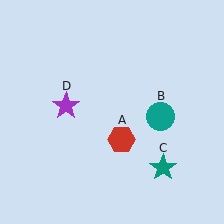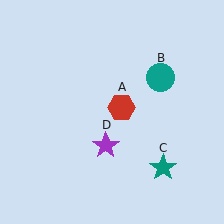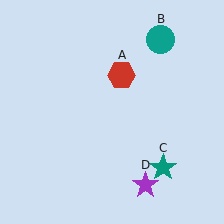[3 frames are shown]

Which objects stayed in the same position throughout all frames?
Teal star (object C) remained stationary.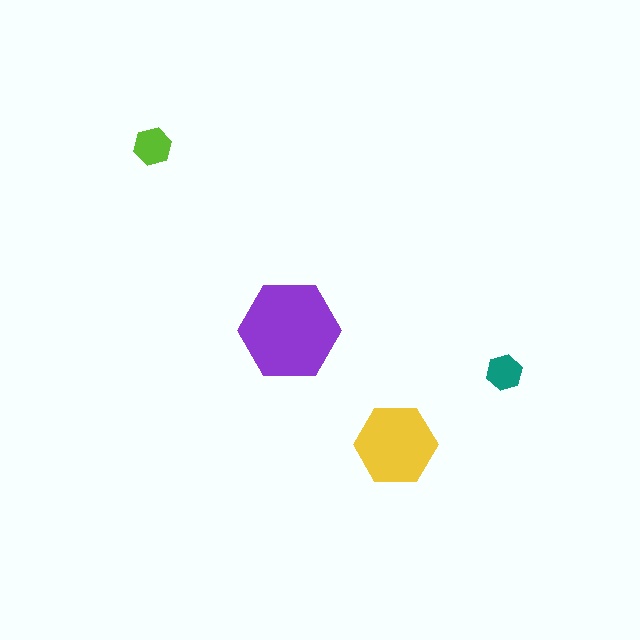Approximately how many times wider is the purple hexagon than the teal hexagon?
About 3 times wider.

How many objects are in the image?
There are 4 objects in the image.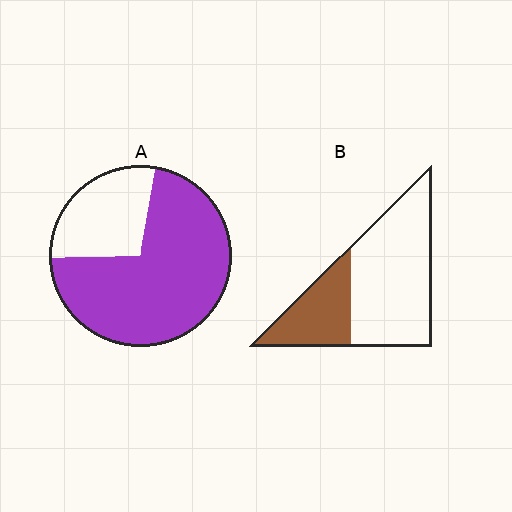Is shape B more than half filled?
No.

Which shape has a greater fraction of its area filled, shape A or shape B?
Shape A.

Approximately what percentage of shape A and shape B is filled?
A is approximately 70% and B is approximately 30%.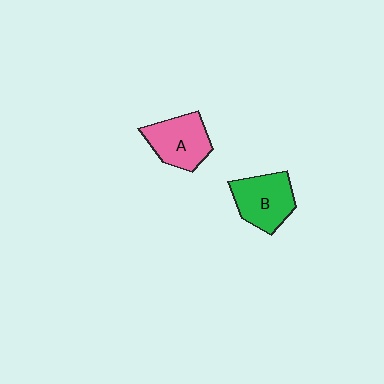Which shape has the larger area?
Shape B (green).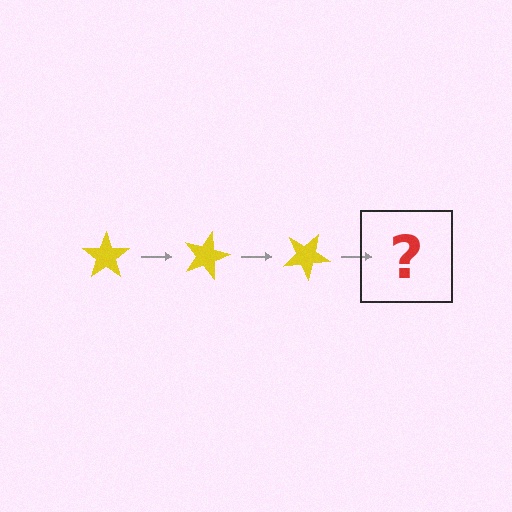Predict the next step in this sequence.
The next step is a yellow star rotated 45 degrees.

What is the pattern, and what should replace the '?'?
The pattern is that the star rotates 15 degrees each step. The '?' should be a yellow star rotated 45 degrees.